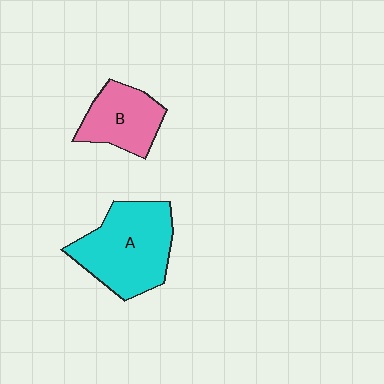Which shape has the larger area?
Shape A (cyan).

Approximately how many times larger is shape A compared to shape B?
Approximately 1.6 times.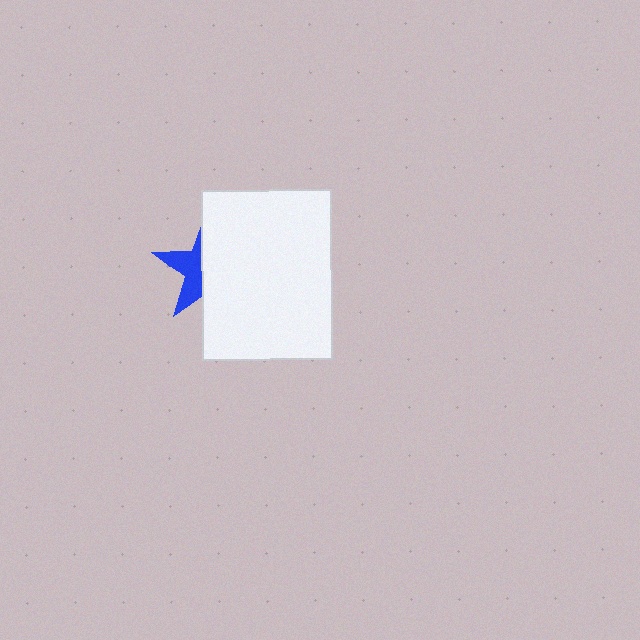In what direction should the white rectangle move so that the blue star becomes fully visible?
The white rectangle should move right. That is the shortest direction to clear the overlap and leave the blue star fully visible.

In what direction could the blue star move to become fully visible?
The blue star could move left. That would shift it out from behind the white rectangle entirely.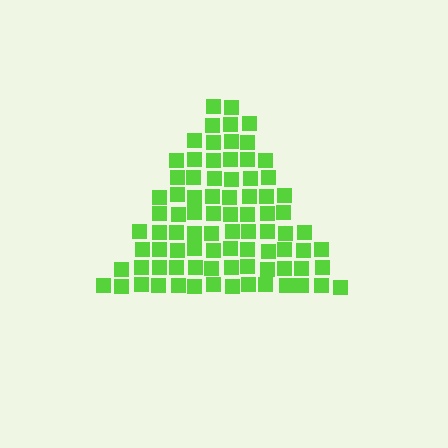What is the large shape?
The large shape is a triangle.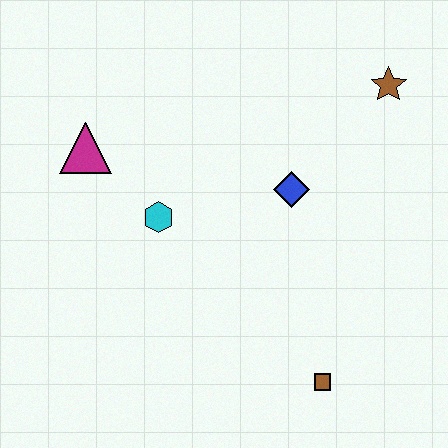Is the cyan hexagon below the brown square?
No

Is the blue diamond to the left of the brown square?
Yes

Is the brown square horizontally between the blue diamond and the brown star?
Yes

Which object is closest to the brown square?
The blue diamond is closest to the brown square.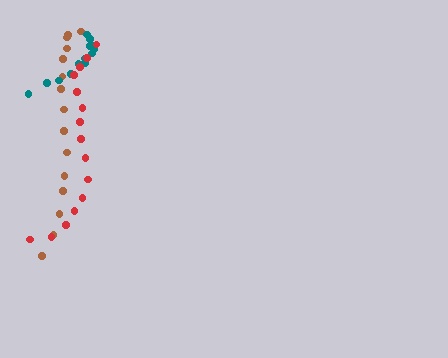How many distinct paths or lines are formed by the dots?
There are 3 distinct paths.